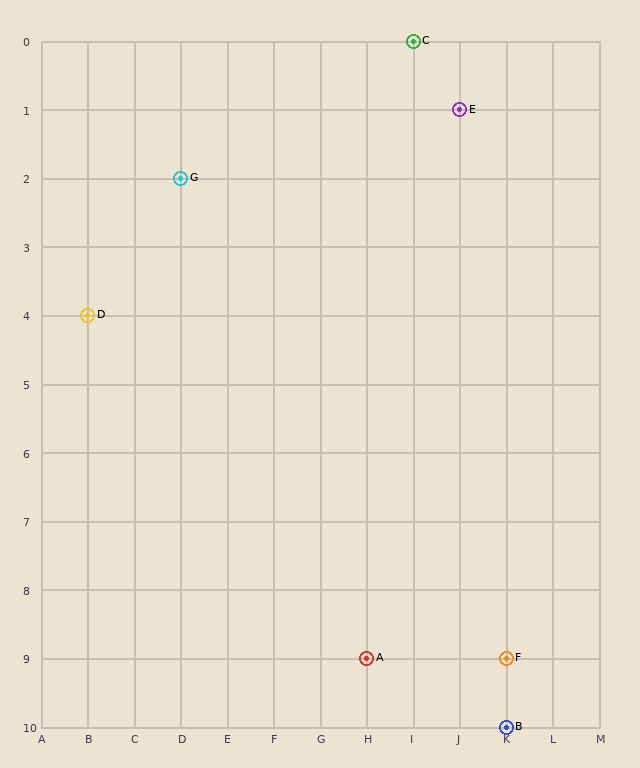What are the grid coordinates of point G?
Point G is at grid coordinates (D, 2).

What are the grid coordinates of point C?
Point C is at grid coordinates (I, 0).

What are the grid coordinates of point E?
Point E is at grid coordinates (J, 1).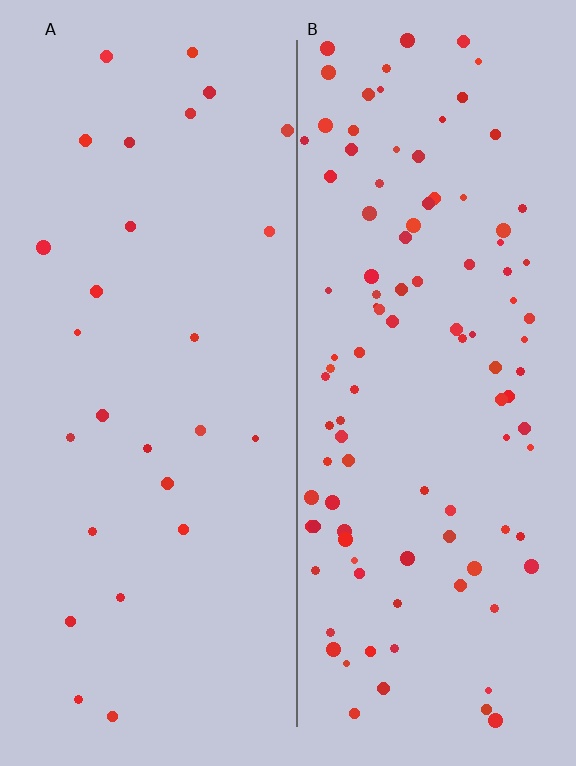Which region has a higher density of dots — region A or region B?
B (the right).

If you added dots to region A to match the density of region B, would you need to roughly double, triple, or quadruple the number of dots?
Approximately quadruple.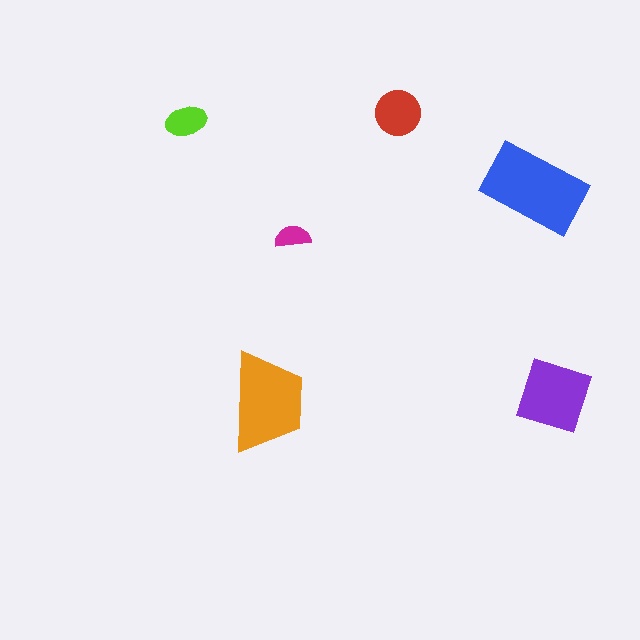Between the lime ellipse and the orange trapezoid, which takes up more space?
The orange trapezoid.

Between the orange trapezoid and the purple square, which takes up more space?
The orange trapezoid.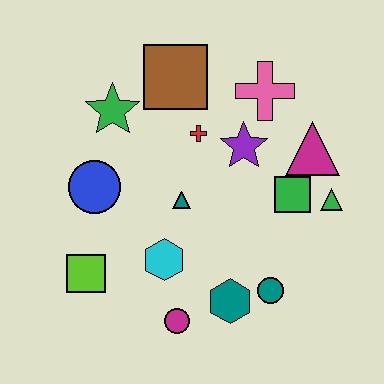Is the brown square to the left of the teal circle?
Yes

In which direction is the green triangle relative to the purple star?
The green triangle is to the right of the purple star.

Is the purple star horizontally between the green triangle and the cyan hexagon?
Yes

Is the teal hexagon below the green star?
Yes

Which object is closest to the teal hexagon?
The teal circle is closest to the teal hexagon.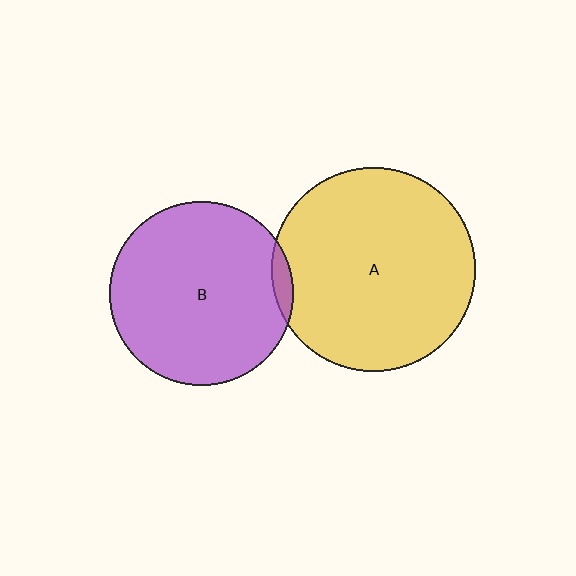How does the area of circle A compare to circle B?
Approximately 1.2 times.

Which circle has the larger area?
Circle A (yellow).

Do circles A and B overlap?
Yes.